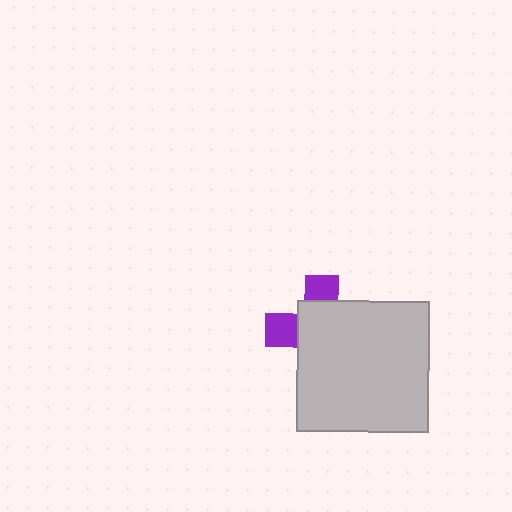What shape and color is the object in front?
The object in front is a light gray square.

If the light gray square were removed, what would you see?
You would see the complete purple cross.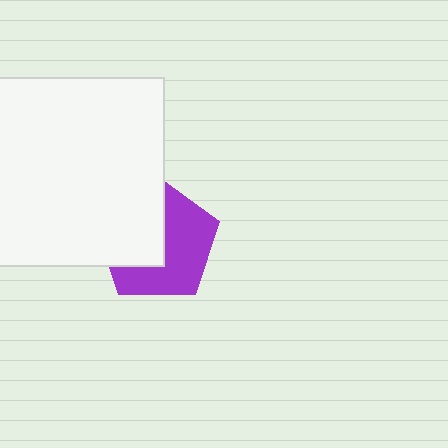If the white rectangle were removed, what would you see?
You would see the complete purple pentagon.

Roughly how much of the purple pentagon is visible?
About half of it is visible (roughly 54%).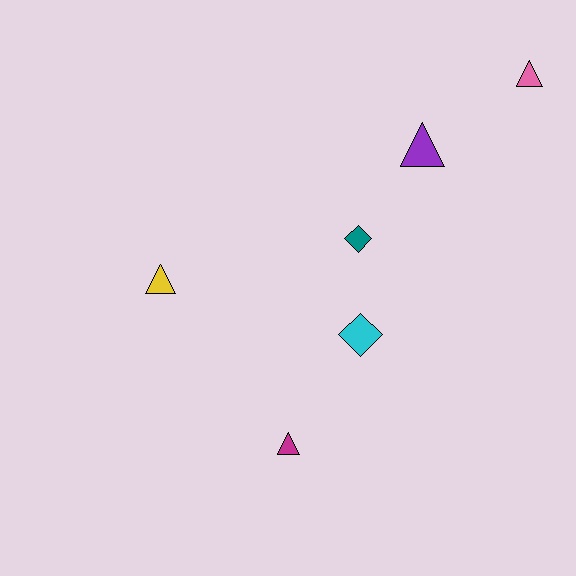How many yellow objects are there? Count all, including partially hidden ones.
There is 1 yellow object.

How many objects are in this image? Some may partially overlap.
There are 6 objects.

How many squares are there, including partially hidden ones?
There are no squares.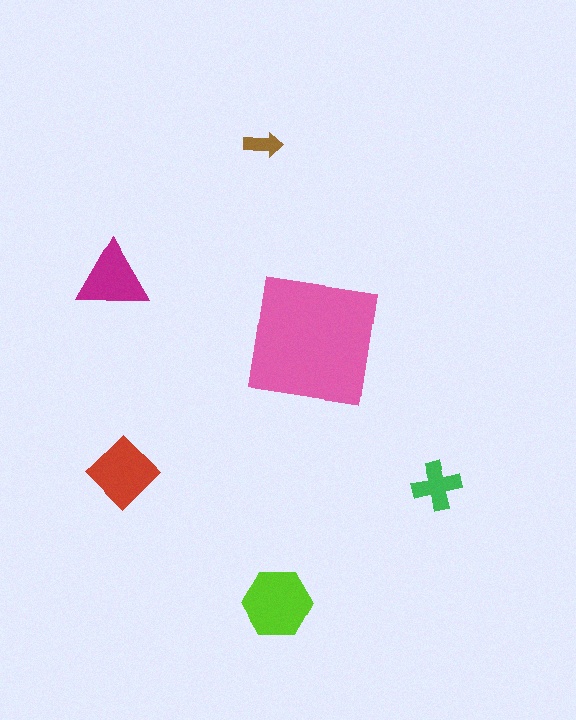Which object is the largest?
The pink square.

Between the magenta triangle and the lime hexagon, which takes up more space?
The lime hexagon.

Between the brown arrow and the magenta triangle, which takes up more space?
The magenta triangle.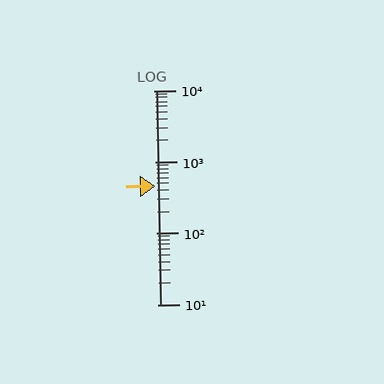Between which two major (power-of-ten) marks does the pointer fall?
The pointer is between 100 and 1000.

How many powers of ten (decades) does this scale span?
The scale spans 3 decades, from 10 to 10000.